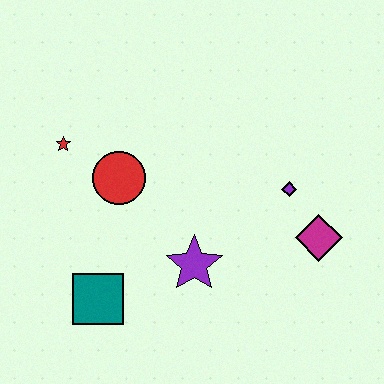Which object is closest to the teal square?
The purple star is closest to the teal square.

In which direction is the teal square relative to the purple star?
The teal square is to the left of the purple star.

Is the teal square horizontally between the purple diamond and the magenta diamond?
No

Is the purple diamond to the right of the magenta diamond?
No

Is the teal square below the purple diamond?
Yes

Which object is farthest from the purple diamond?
The red star is farthest from the purple diamond.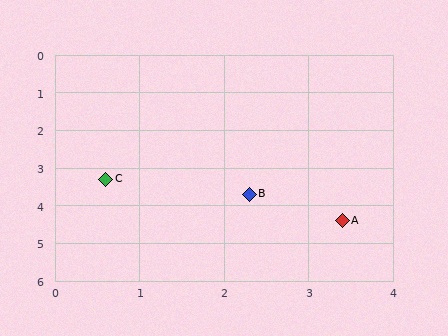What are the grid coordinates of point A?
Point A is at approximately (3.4, 4.4).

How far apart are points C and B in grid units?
Points C and B are about 1.7 grid units apart.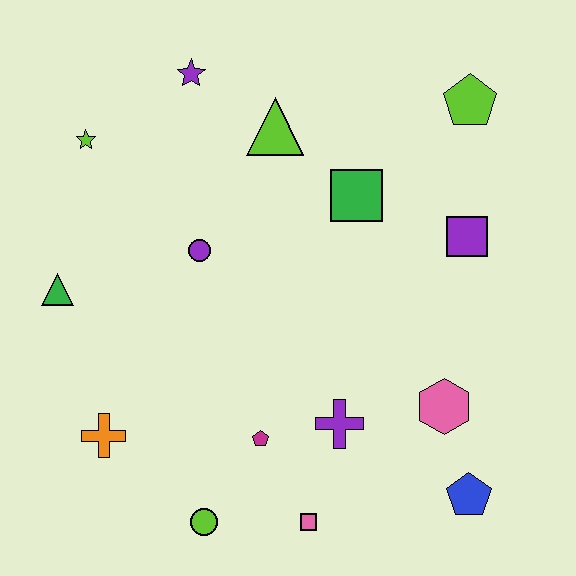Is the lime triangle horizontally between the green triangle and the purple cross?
Yes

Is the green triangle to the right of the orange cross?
No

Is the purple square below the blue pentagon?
No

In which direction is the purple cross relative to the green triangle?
The purple cross is to the right of the green triangle.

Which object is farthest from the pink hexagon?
The lime star is farthest from the pink hexagon.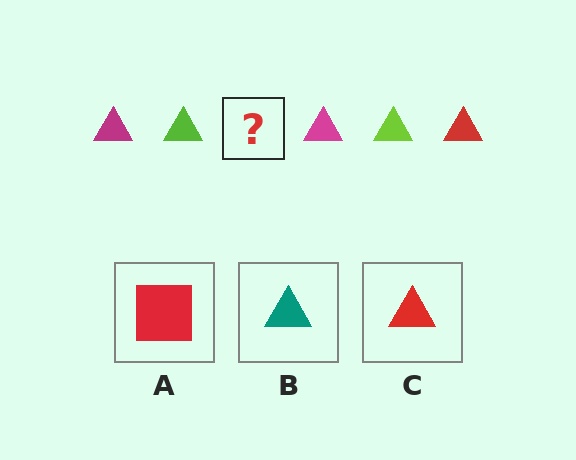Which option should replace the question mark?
Option C.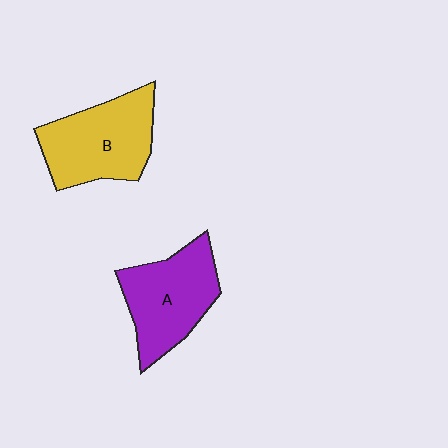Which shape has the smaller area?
Shape A (purple).